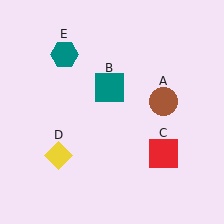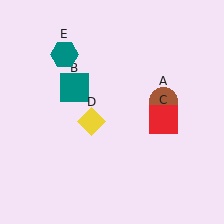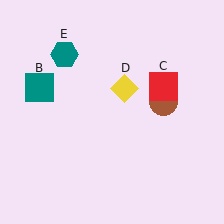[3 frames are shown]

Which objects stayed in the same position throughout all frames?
Brown circle (object A) and teal hexagon (object E) remained stationary.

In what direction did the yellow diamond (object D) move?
The yellow diamond (object D) moved up and to the right.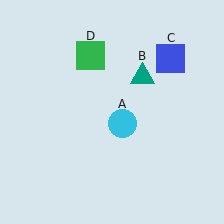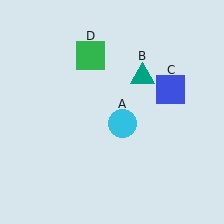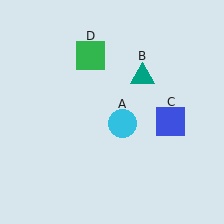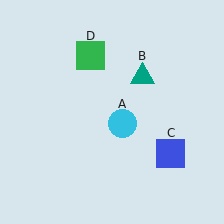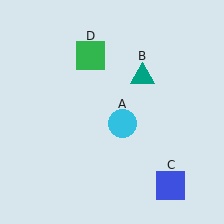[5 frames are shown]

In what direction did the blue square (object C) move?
The blue square (object C) moved down.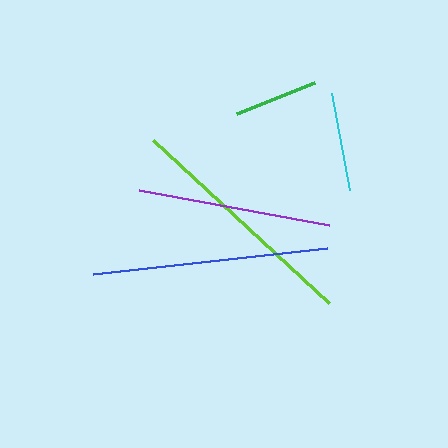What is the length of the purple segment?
The purple segment is approximately 193 pixels long.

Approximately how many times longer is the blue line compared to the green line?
The blue line is approximately 2.8 times the length of the green line.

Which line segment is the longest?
The lime line is the longest at approximately 239 pixels.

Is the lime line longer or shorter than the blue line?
The lime line is longer than the blue line.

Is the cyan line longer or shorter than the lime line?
The lime line is longer than the cyan line.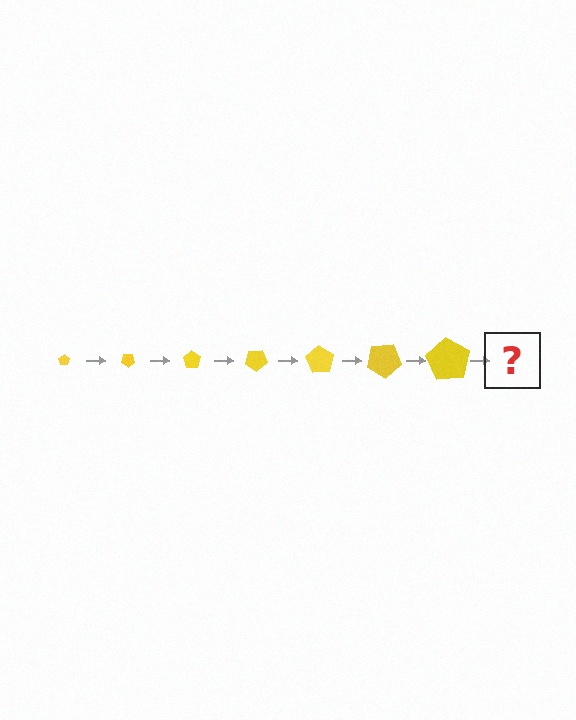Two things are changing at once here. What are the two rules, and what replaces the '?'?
The two rules are that the pentagon grows larger each step and it rotates 35 degrees each step. The '?' should be a pentagon, larger than the previous one and rotated 245 degrees from the start.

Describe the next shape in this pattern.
It should be a pentagon, larger than the previous one and rotated 245 degrees from the start.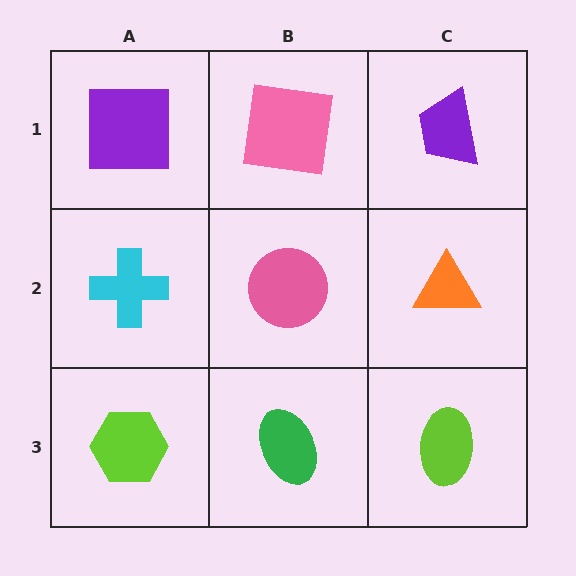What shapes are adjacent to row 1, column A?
A cyan cross (row 2, column A), a pink square (row 1, column B).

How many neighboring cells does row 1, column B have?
3.